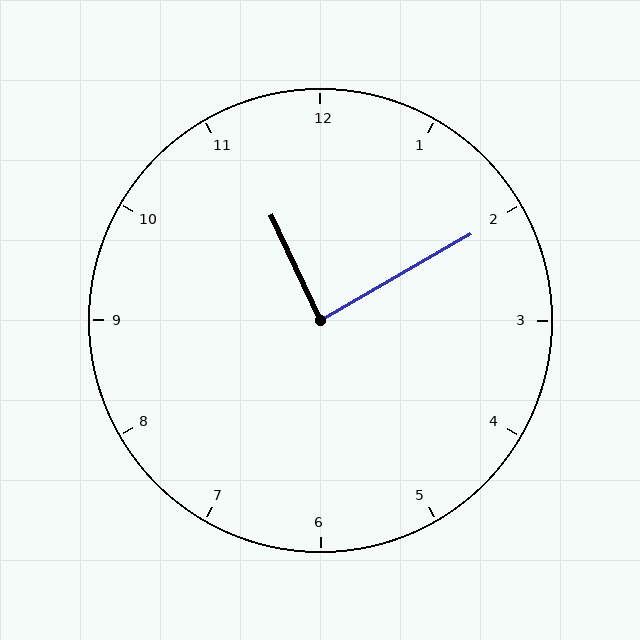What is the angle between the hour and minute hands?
Approximately 85 degrees.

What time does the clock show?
11:10.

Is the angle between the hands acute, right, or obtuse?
It is right.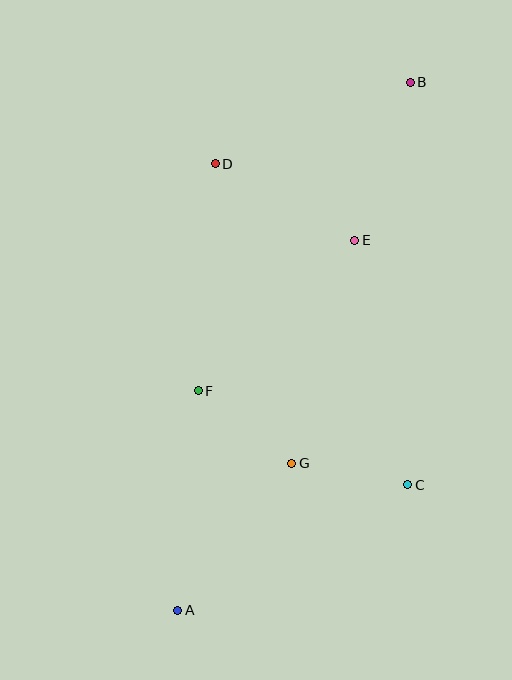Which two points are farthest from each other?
Points A and B are farthest from each other.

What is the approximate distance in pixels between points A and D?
The distance between A and D is approximately 448 pixels.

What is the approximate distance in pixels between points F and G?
The distance between F and G is approximately 118 pixels.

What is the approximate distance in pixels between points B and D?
The distance between B and D is approximately 211 pixels.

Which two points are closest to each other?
Points C and G are closest to each other.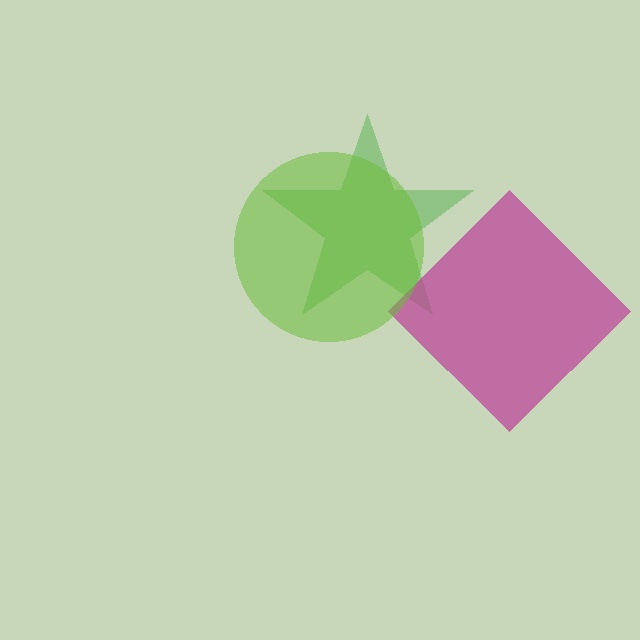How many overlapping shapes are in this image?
There are 3 overlapping shapes in the image.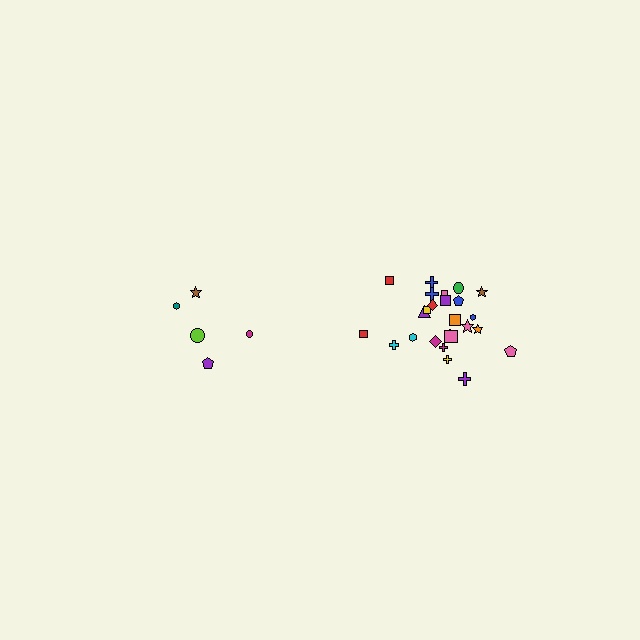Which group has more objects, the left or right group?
The right group.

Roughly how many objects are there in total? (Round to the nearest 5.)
Roughly 30 objects in total.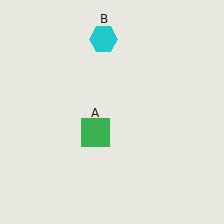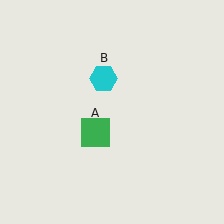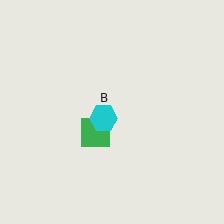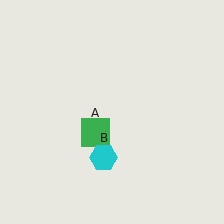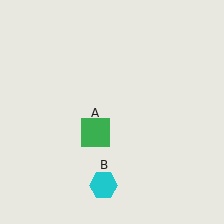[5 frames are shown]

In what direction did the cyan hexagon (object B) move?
The cyan hexagon (object B) moved down.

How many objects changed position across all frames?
1 object changed position: cyan hexagon (object B).